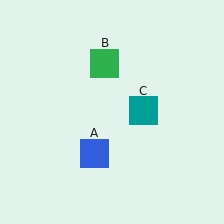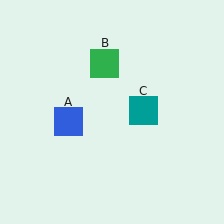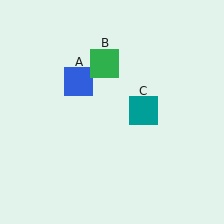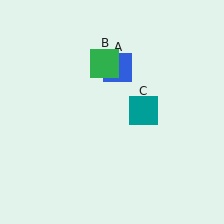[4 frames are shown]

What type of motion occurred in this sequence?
The blue square (object A) rotated clockwise around the center of the scene.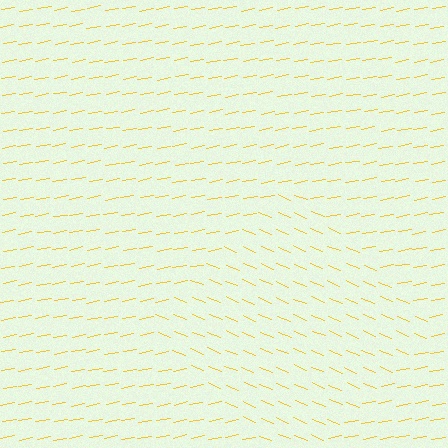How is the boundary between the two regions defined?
The boundary is defined purely by a change in line orientation (approximately 33 degrees difference). All lines are the same color and thickness.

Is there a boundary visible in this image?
Yes, there is a texture boundary formed by a change in line orientation.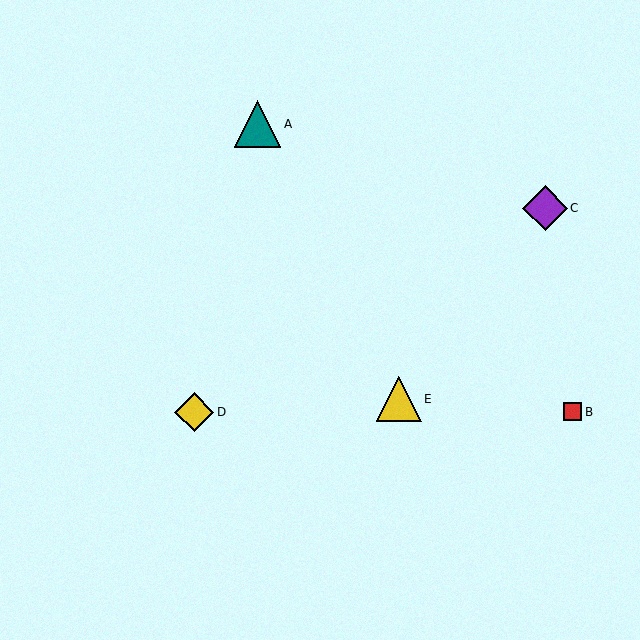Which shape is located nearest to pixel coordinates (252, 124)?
The teal triangle (labeled A) at (257, 124) is nearest to that location.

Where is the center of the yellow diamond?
The center of the yellow diamond is at (194, 412).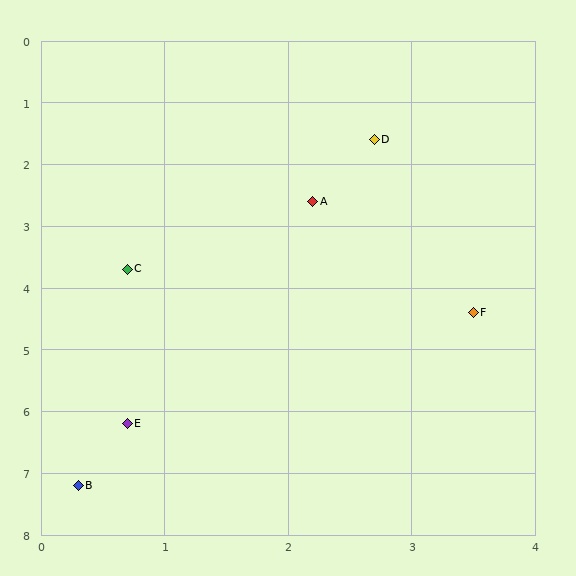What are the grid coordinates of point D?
Point D is at approximately (2.7, 1.6).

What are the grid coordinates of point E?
Point E is at approximately (0.7, 6.2).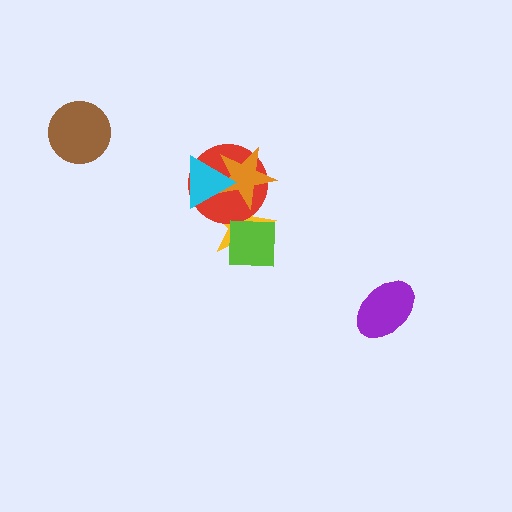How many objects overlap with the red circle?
3 objects overlap with the red circle.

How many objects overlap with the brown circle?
0 objects overlap with the brown circle.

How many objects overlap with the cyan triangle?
3 objects overlap with the cyan triangle.